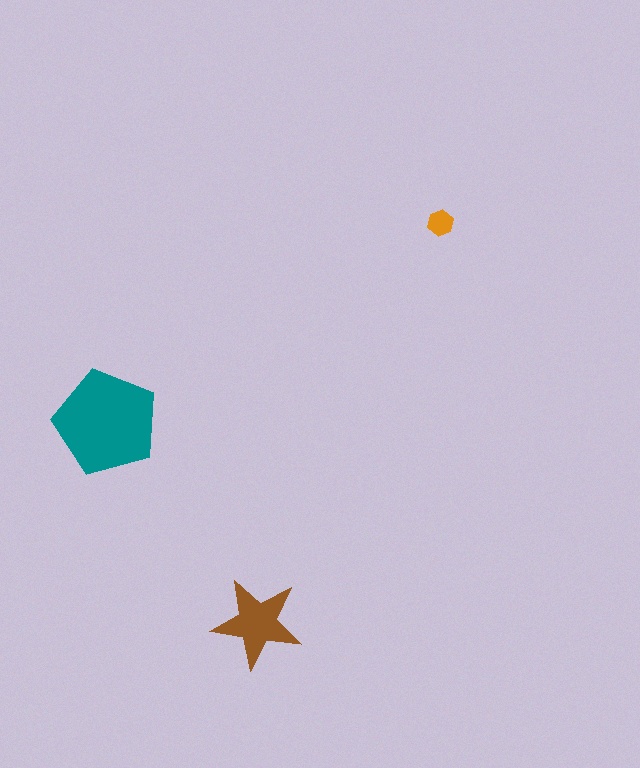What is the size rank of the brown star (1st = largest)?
2nd.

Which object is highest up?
The orange hexagon is topmost.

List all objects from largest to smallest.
The teal pentagon, the brown star, the orange hexagon.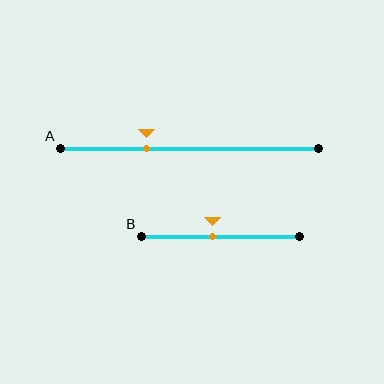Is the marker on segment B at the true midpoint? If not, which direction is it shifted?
No, the marker on segment B is shifted to the left by about 5% of the segment length.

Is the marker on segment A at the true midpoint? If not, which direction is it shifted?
No, the marker on segment A is shifted to the left by about 16% of the segment length.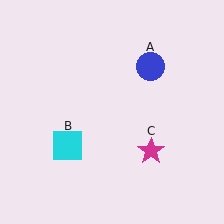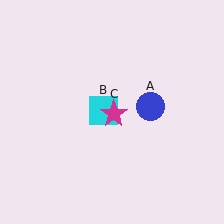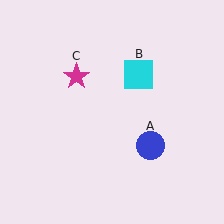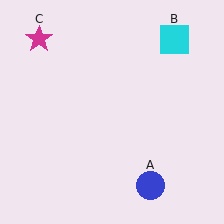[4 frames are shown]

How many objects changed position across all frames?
3 objects changed position: blue circle (object A), cyan square (object B), magenta star (object C).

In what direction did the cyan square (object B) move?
The cyan square (object B) moved up and to the right.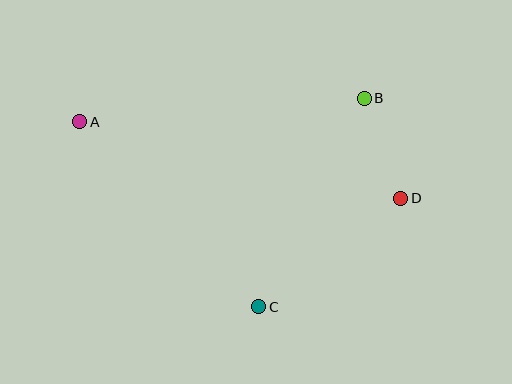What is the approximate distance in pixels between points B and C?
The distance between B and C is approximately 234 pixels.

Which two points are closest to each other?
Points B and D are closest to each other.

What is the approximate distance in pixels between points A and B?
The distance between A and B is approximately 285 pixels.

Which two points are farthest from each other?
Points A and D are farthest from each other.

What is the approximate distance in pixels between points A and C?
The distance between A and C is approximately 258 pixels.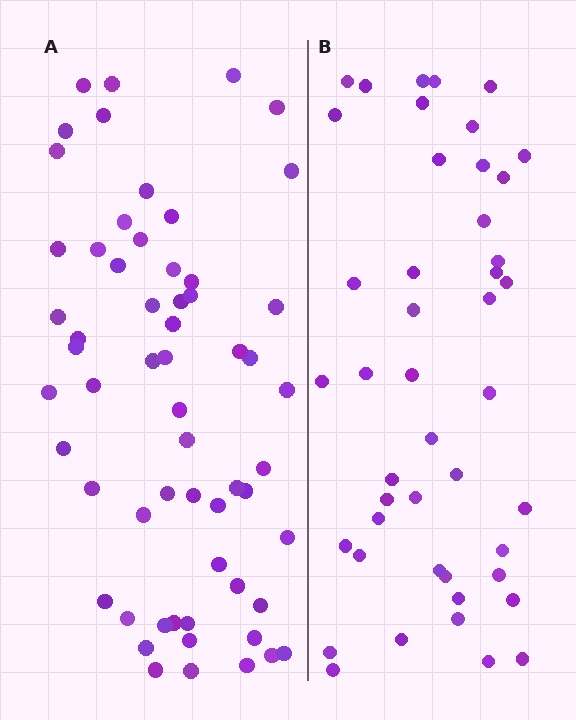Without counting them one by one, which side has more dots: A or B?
Region A (the left region) has more dots.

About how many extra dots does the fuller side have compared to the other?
Region A has approximately 15 more dots than region B.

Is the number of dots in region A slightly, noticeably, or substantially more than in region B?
Region A has noticeably more, but not dramatically so. The ratio is roughly 1.3 to 1.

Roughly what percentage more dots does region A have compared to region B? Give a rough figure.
About 35% more.